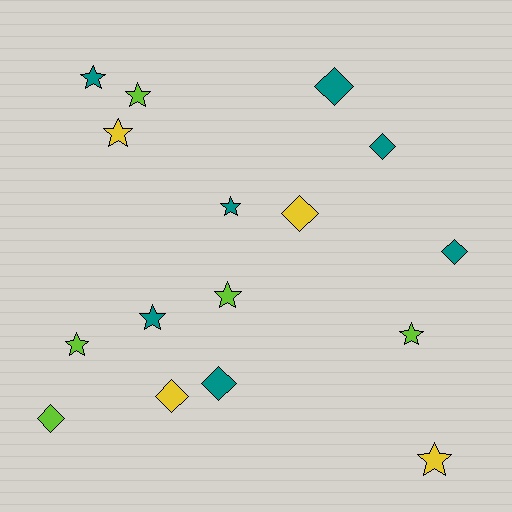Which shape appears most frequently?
Star, with 9 objects.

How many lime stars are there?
There are 4 lime stars.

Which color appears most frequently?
Teal, with 7 objects.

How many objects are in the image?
There are 16 objects.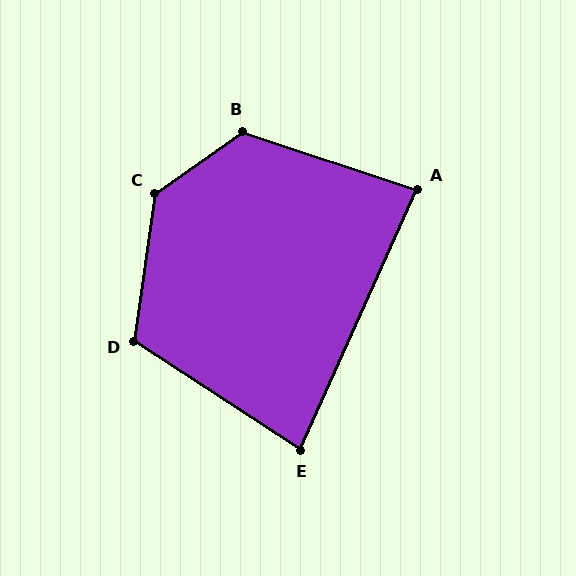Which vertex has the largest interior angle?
C, at approximately 134 degrees.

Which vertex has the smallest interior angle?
E, at approximately 81 degrees.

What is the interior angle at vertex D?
Approximately 115 degrees (obtuse).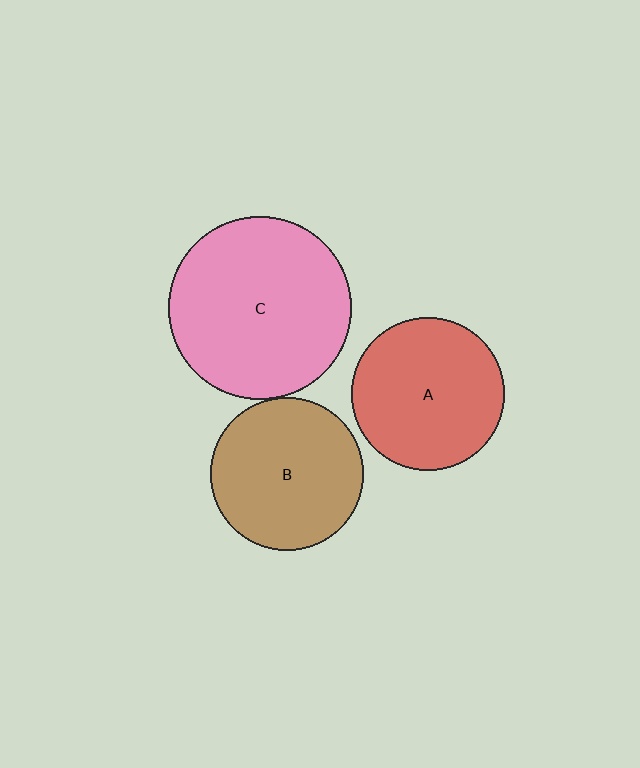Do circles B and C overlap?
Yes.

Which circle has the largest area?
Circle C (pink).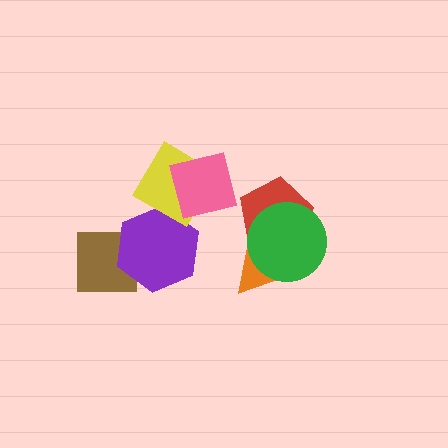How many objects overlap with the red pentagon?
2 objects overlap with the red pentagon.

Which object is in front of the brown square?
The purple hexagon is in front of the brown square.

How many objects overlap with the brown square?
1 object overlaps with the brown square.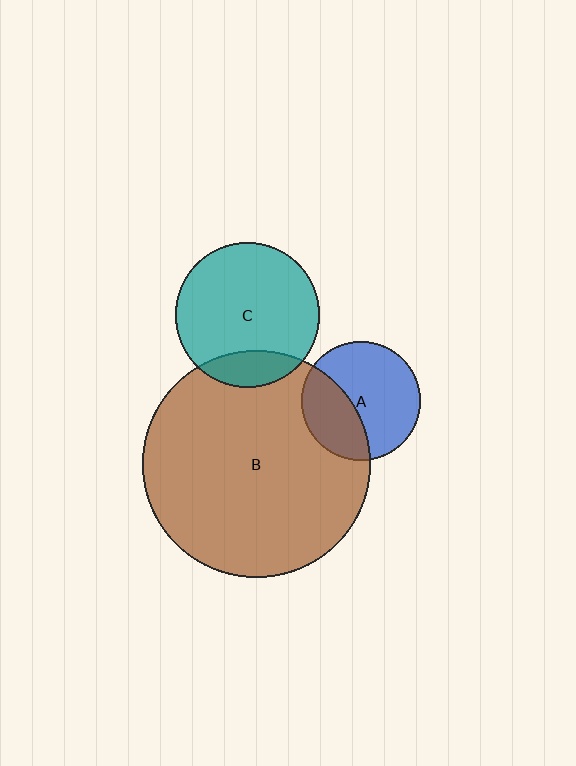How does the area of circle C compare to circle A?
Approximately 1.5 times.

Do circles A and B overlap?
Yes.